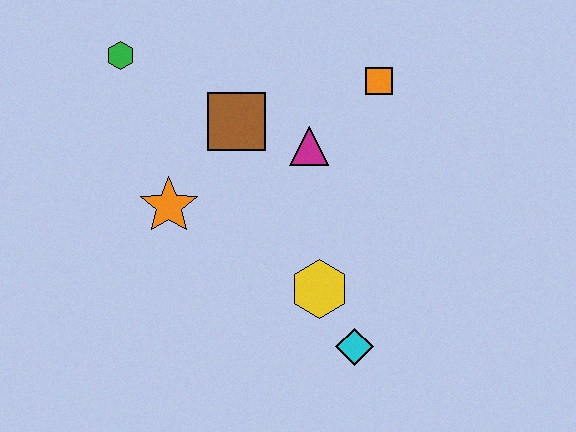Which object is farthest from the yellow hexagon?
The green hexagon is farthest from the yellow hexagon.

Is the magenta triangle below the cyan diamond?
No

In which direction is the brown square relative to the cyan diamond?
The brown square is above the cyan diamond.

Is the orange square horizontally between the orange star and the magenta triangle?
No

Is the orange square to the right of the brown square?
Yes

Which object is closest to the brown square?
The magenta triangle is closest to the brown square.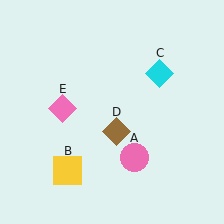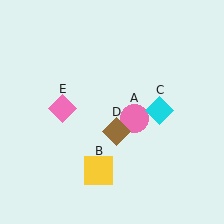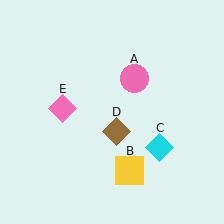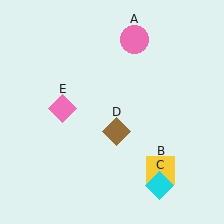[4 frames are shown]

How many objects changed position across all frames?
3 objects changed position: pink circle (object A), yellow square (object B), cyan diamond (object C).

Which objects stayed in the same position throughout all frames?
Brown diamond (object D) and pink diamond (object E) remained stationary.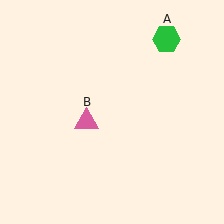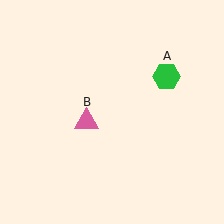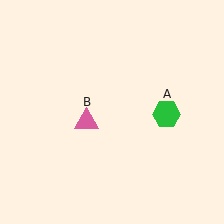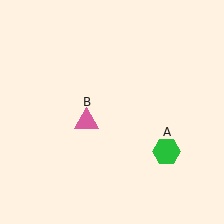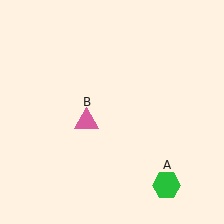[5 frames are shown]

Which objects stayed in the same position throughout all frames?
Pink triangle (object B) remained stationary.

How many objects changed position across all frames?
1 object changed position: green hexagon (object A).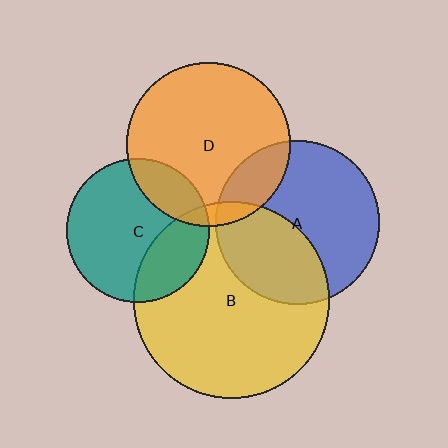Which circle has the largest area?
Circle B (yellow).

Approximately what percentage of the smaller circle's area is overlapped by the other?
Approximately 20%.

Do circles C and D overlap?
Yes.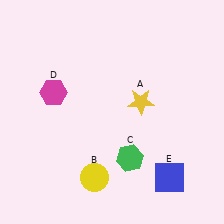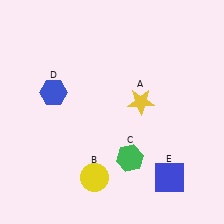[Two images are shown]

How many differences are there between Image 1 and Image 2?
There is 1 difference between the two images.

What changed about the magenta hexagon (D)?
In Image 1, D is magenta. In Image 2, it changed to blue.